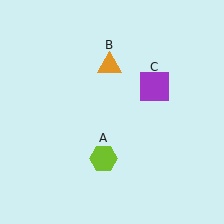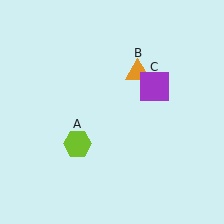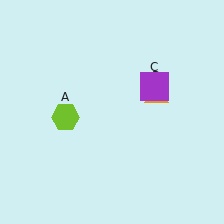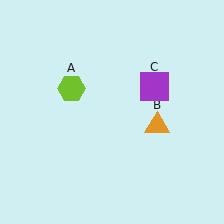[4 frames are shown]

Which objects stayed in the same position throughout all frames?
Purple square (object C) remained stationary.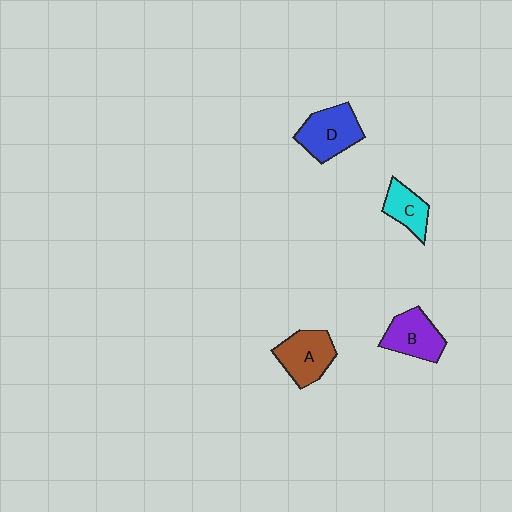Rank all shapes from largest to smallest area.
From largest to smallest: D (blue), A (brown), B (purple), C (cyan).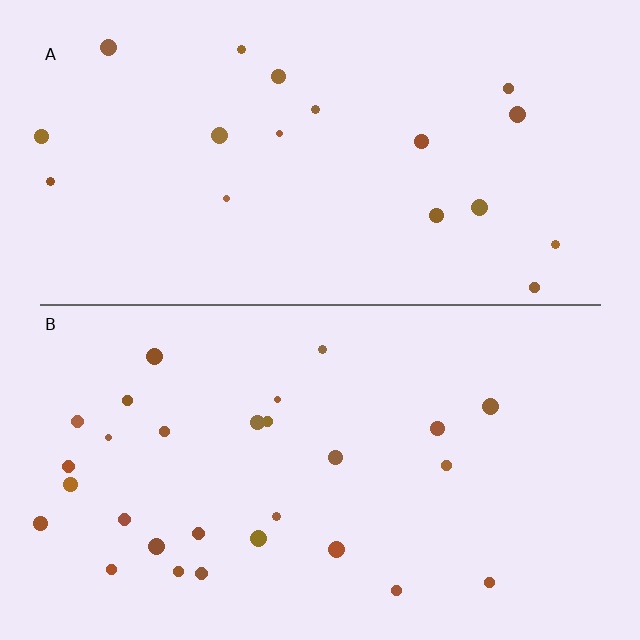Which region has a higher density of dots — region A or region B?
B (the bottom).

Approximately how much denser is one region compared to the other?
Approximately 1.5× — region B over region A.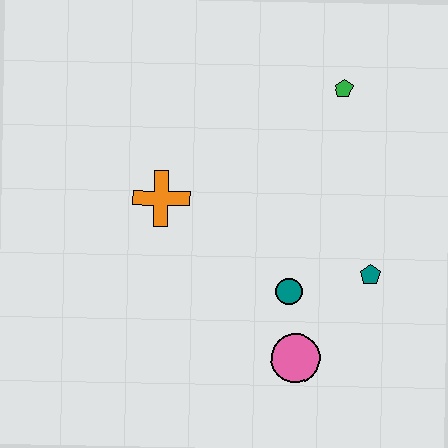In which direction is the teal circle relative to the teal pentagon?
The teal circle is to the left of the teal pentagon.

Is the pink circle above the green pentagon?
No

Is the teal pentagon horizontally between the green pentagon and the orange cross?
No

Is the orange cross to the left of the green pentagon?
Yes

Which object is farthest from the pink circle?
The green pentagon is farthest from the pink circle.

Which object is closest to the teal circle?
The pink circle is closest to the teal circle.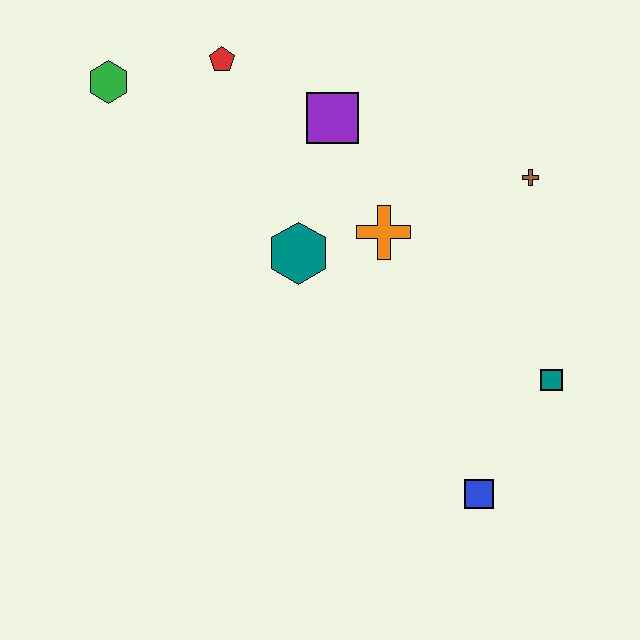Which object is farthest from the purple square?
The blue square is farthest from the purple square.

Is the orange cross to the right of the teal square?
No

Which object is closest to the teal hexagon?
The orange cross is closest to the teal hexagon.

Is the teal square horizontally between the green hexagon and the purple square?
No